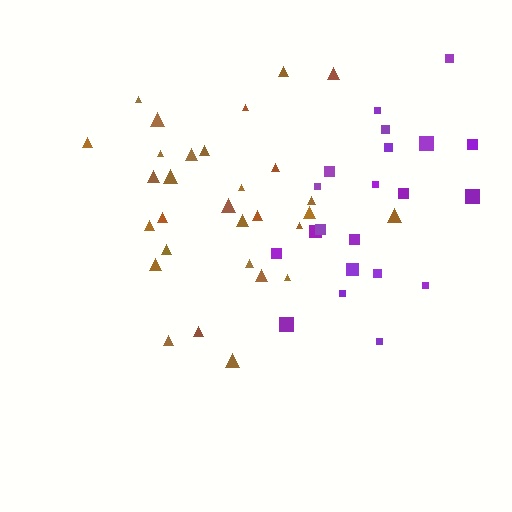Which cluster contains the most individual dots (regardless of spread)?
Brown (30).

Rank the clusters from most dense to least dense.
brown, purple.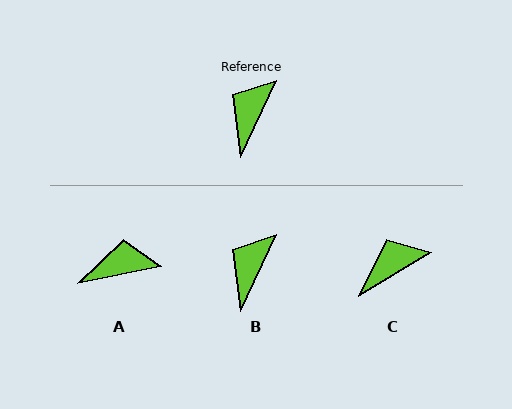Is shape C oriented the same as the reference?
No, it is off by about 34 degrees.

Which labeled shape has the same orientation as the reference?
B.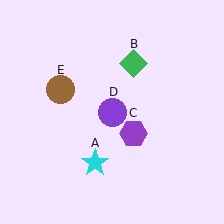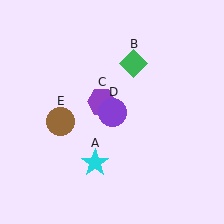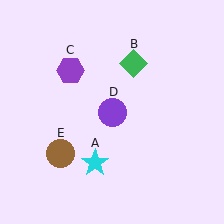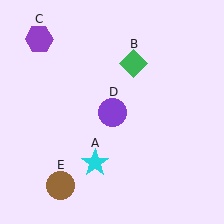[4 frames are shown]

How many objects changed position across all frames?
2 objects changed position: purple hexagon (object C), brown circle (object E).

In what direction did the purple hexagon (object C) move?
The purple hexagon (object C) moved up and to the left.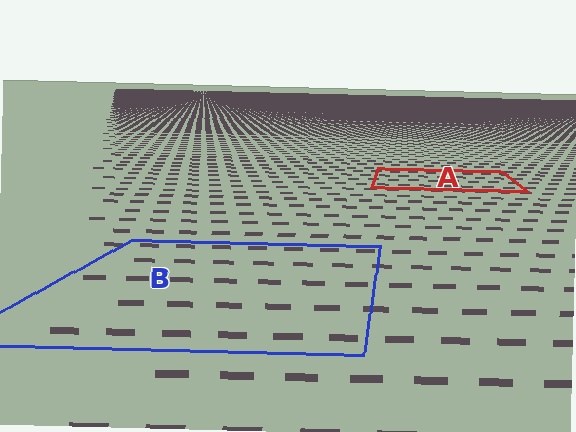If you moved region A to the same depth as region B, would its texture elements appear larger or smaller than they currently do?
They would appear larger. At a closer depth, the same texture elements are projected at a bigger on-screen size.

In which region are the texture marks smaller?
The texture marks are smaller in region A, because it is farther away.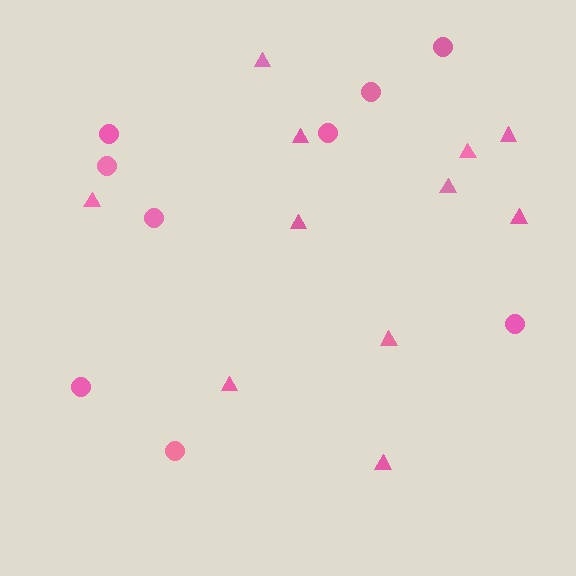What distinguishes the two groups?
There are 2 groups: one group of circles (9) and one group of triangles (11).